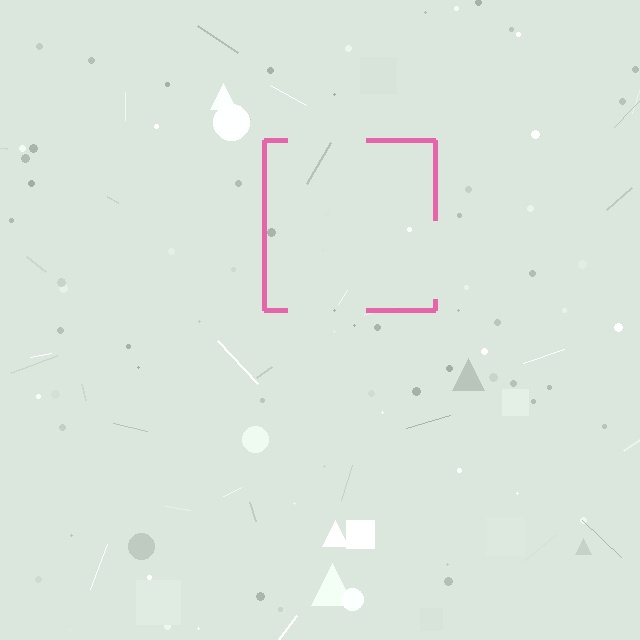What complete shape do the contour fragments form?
The contour fragments form a square.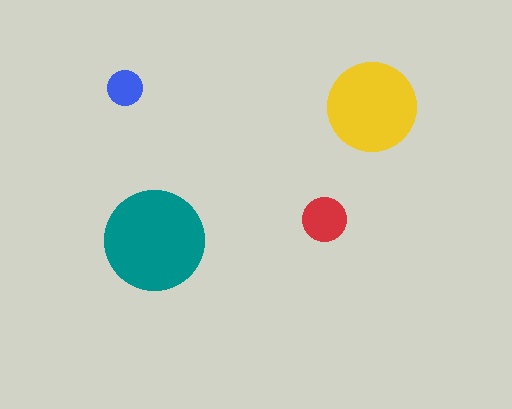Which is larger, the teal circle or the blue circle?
The teal one.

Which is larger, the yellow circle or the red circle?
The yellow one.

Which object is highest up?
The blue circle is topmost.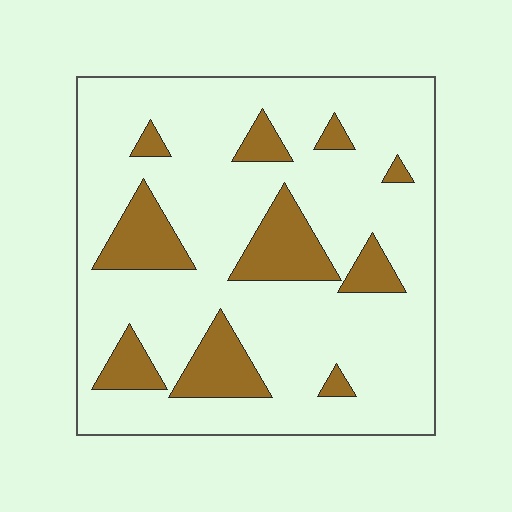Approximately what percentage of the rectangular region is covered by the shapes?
Approximately 20%.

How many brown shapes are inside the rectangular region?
10.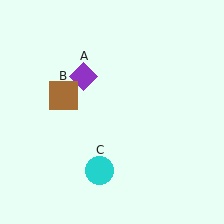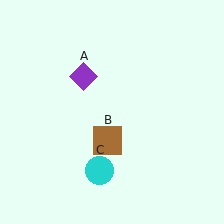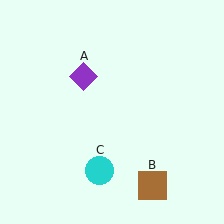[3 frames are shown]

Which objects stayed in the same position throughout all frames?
Purple diamond (object A) and cyan circle (object C) remained stationary.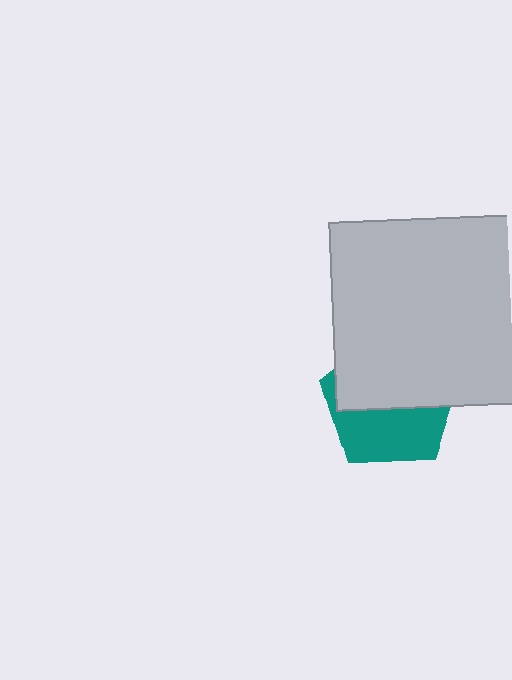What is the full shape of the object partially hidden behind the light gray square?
The partially hidden object is a teal pentagon.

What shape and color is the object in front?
The object in front is a light gray square.